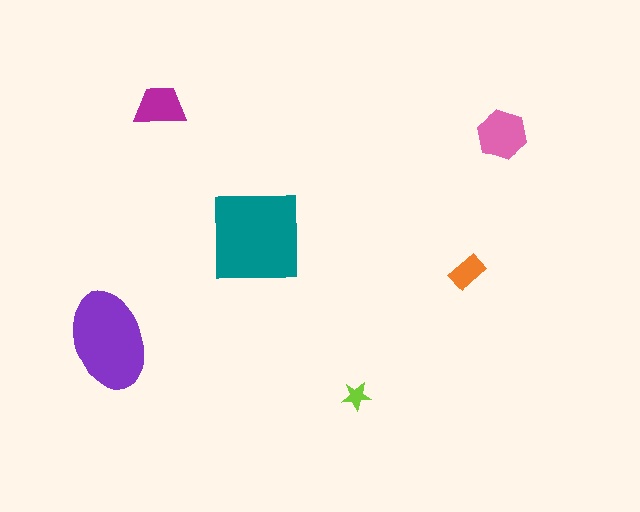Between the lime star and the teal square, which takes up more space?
The teal square.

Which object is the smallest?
The lime star.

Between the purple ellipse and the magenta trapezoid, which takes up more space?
The purple ellipse.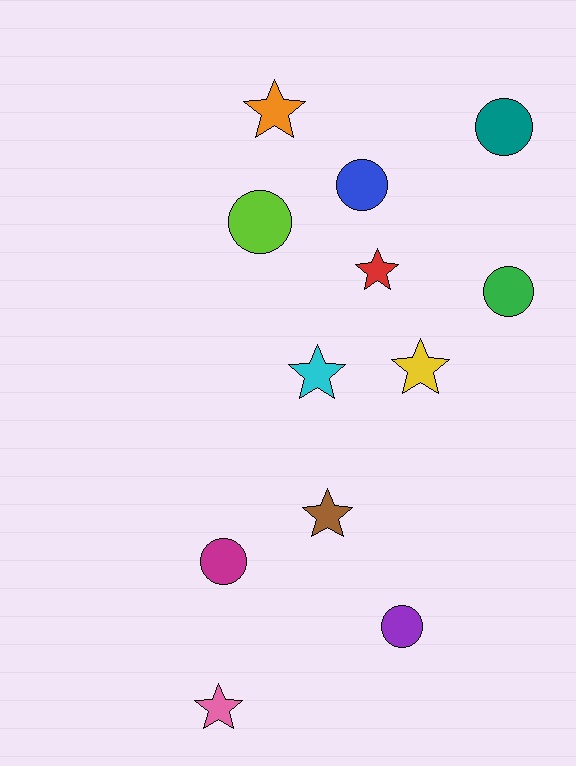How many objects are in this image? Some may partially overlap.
There are 12 objects.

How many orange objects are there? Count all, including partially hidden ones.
There is 1 orange object.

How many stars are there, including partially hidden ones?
There are 6 stars.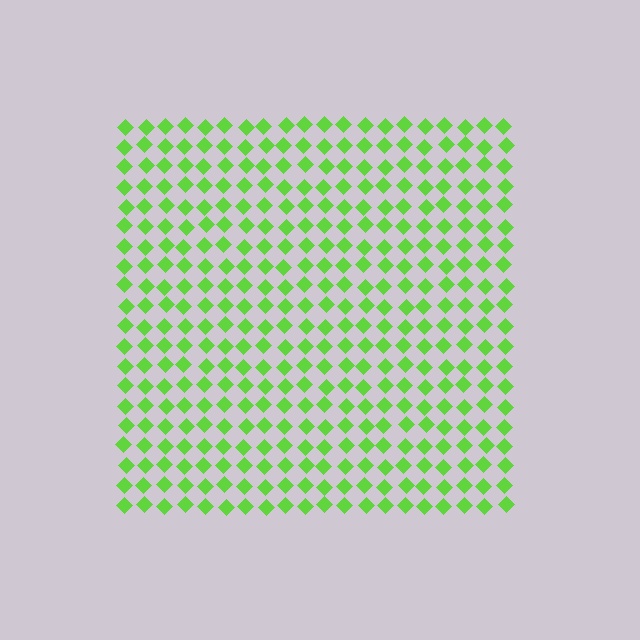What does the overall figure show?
The overall figure shows a square.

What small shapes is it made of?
It is made of small diamonds.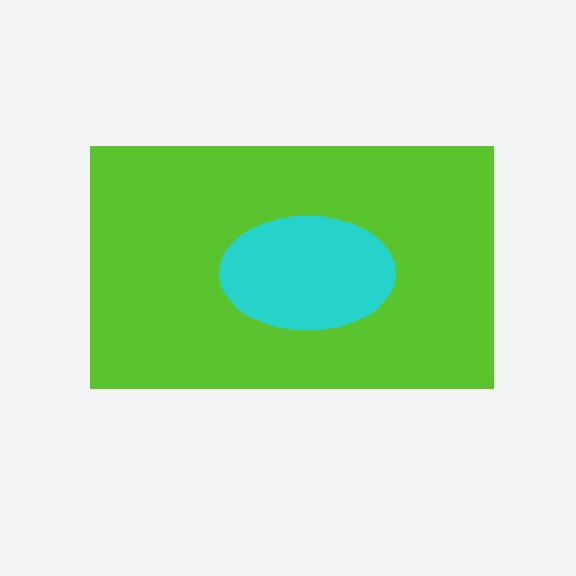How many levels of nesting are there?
2.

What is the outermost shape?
The lime rectangle.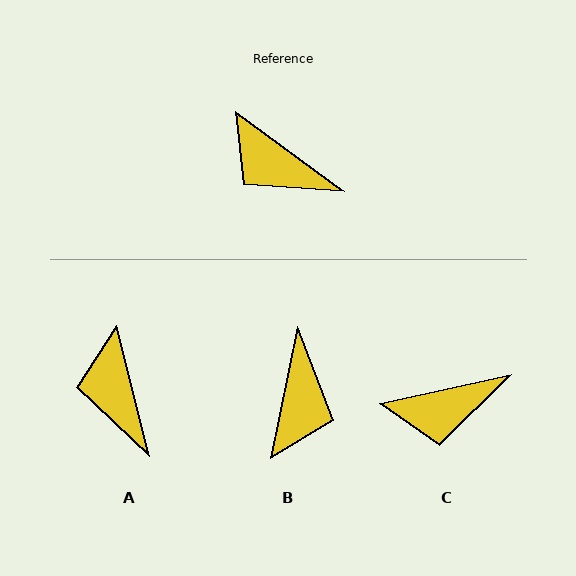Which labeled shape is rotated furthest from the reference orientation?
B, about 115 degrees away.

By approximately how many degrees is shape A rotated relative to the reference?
Approximately 39 degrees clockwise.